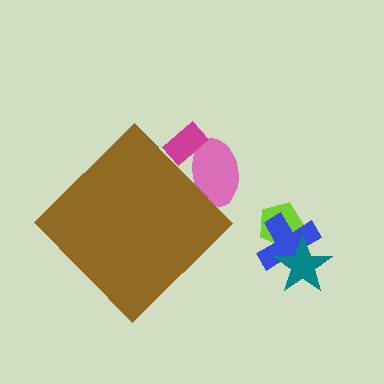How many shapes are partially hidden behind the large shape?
2 shapes are partially hidden.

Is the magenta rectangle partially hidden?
Yes, the magenta rectangle is partially hidden behind the brown diamond.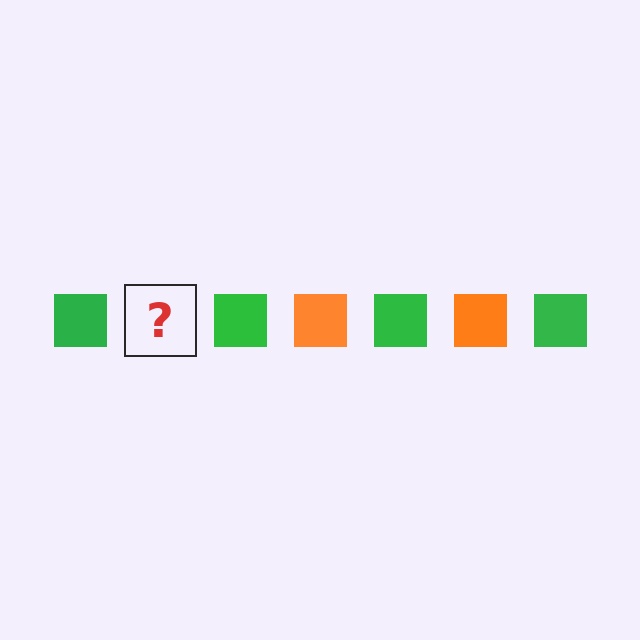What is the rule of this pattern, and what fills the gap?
The rule is that the pattern cycles through green, orange squares. The gap should be filled with an orange square.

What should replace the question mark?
The question mark should be replaced with an orange square.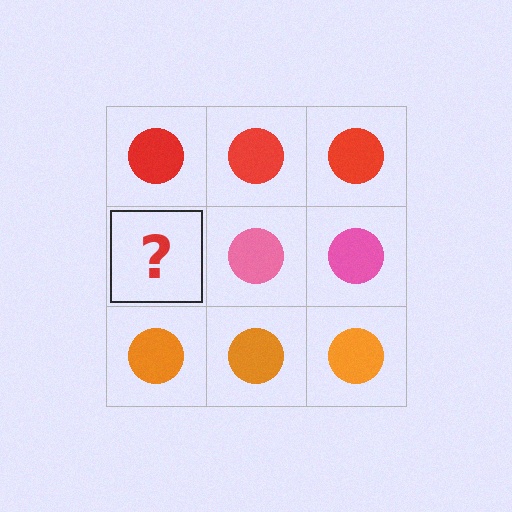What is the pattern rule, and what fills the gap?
The rule is that each row has a consistent color. The gap should be filled with a pink circle.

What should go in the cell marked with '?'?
The missing cell should contain a pink circle.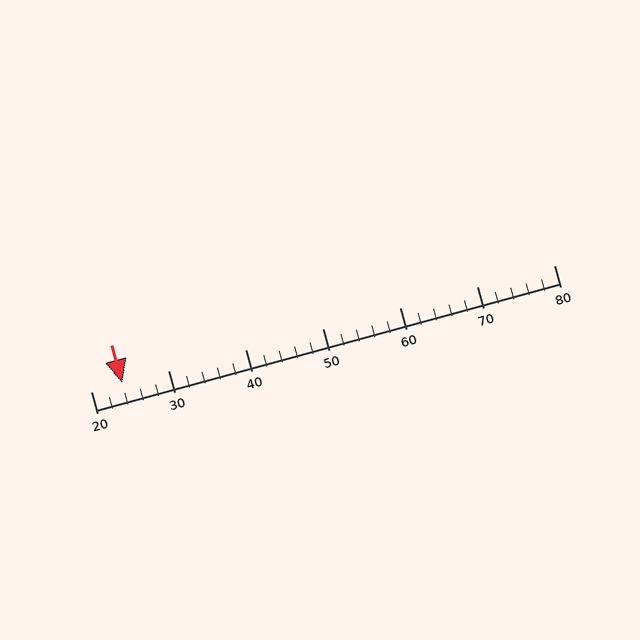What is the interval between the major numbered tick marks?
The major tick marks are spaced 10 units apart.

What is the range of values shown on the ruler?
The ruler shows values from 20 to 80.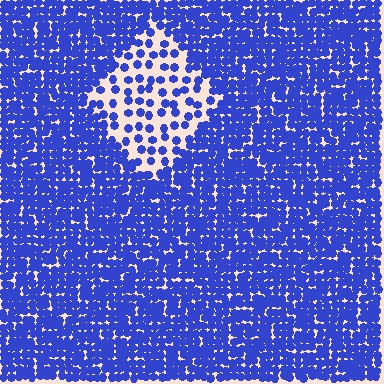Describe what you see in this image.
The image contains small blue elements arranged at two different densities. A diamond-shaped region is visible where the elements are less densely packed than the surrounding area.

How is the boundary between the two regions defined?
The boundary is defined by a change in element density (approximately 2.8x ratio). All elements are the same color, size, and shape.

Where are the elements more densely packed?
The elements are more densely packed outside the diamond boundary.